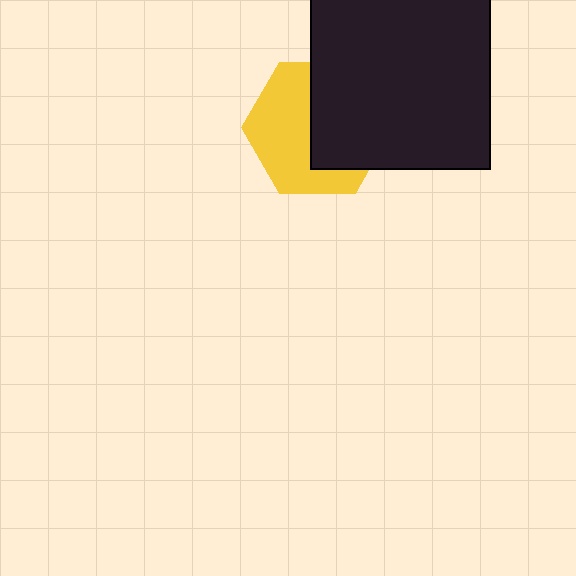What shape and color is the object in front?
The object in front is a black square.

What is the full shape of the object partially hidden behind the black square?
The partially hidden object is a yellow hexagon.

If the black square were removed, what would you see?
You would see the complete yellow hexagon.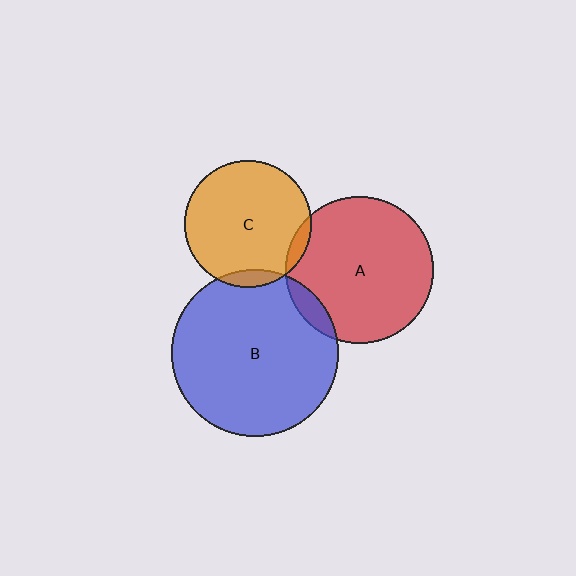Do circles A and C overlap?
Yes.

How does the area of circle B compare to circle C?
Approximately 1.7 times.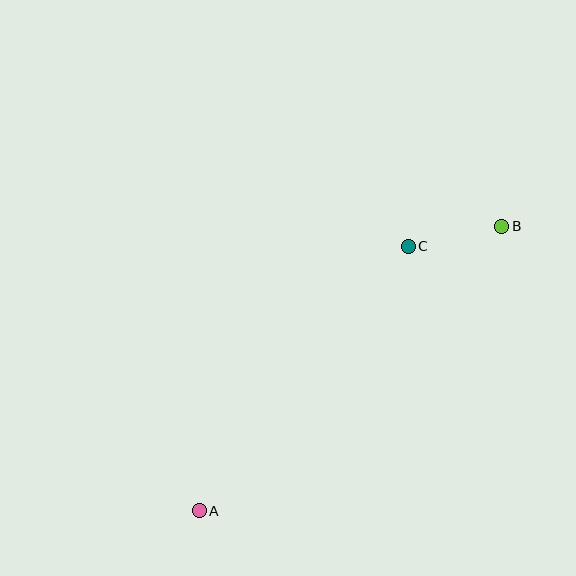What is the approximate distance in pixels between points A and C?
The distance between A and C is approximately 337 pixels.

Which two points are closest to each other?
Points B and C are closest to each other.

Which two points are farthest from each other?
Points A and B are farthest from each other.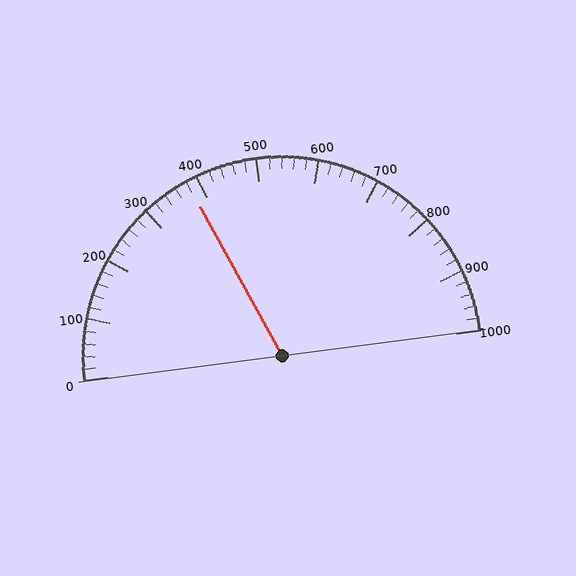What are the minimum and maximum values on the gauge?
The gauge ranges from 0 to 1000.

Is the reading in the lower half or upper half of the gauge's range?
The reading is in the lower half of the range (0 to 1000).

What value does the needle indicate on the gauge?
The needle indicates approximately 380.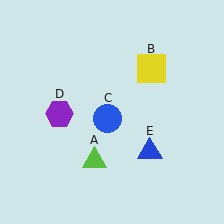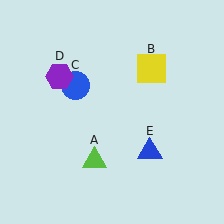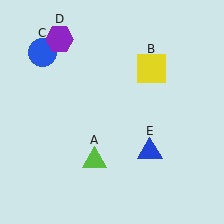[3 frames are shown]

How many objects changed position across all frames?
2 objects changed position: blue circle (object C), purple hexagon (object D).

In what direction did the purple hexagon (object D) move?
The purple hexagon (object D) moved up.